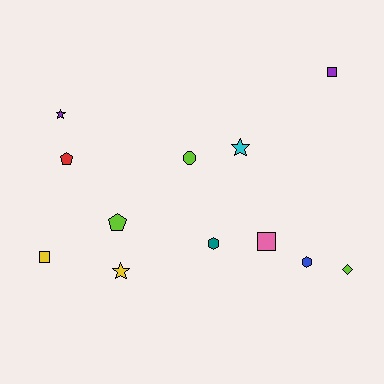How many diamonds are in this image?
There is 1 diamond.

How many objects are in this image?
There are 12 objects.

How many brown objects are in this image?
There are no brown objects.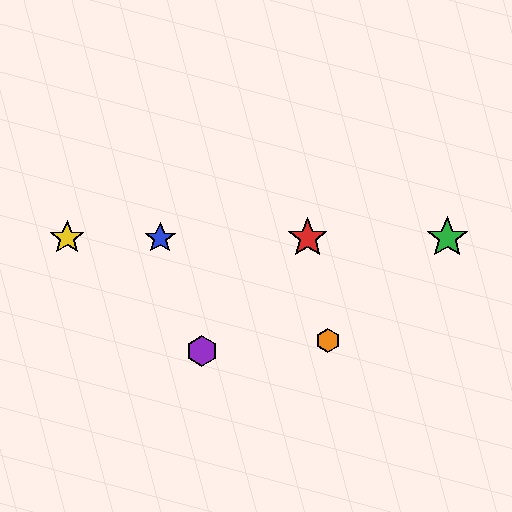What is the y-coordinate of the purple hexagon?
The purple hexagon is at y≈351.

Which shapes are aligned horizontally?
The red star, the blue star, the green star, the yellow star are aligned horizontally.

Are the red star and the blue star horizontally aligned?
Yes, both are at y≈238.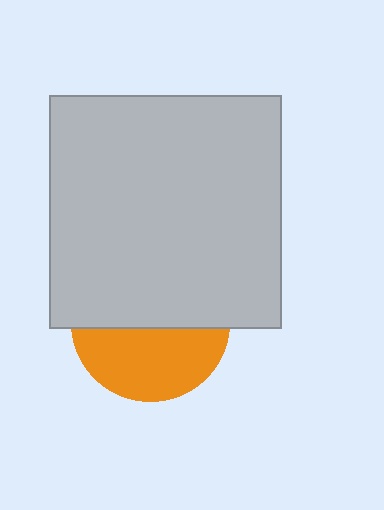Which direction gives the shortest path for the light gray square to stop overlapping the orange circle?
Moving up gives the shortest separation.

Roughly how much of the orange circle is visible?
A small part of it is visible (roughly 45%).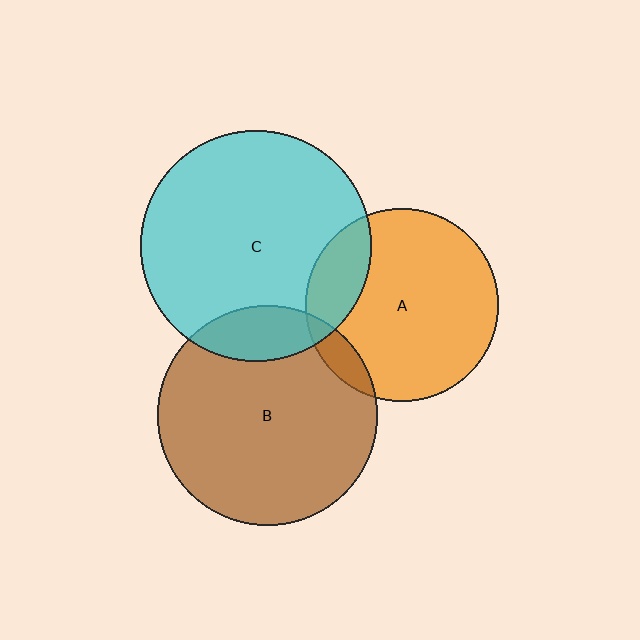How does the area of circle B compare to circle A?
Approximately 1.3 times.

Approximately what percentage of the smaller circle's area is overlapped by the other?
Approximately 15%.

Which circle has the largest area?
Circle C (cyan).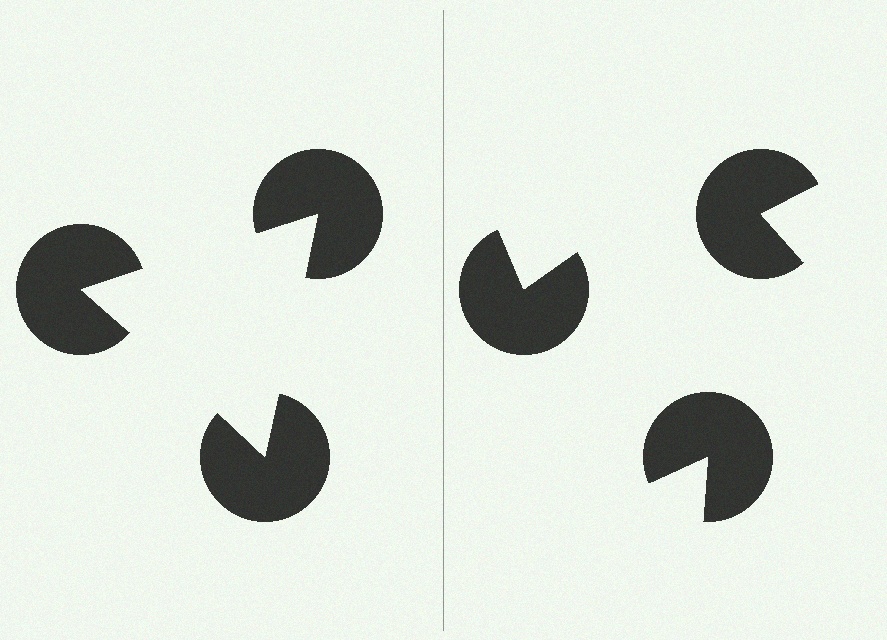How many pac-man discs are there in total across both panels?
6 — 3 on each side.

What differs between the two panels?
The pac-man discs are positioned identically on both sides; only the wedge orientations differ. On the left they align to a triangle; on the right they are misaligned.